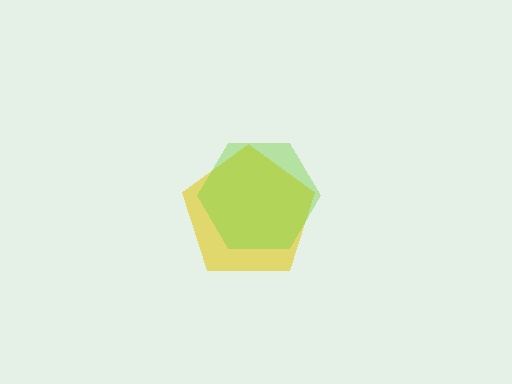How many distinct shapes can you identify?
There are 2 distinct shapes: a yellow pentagon, a lime hexagon.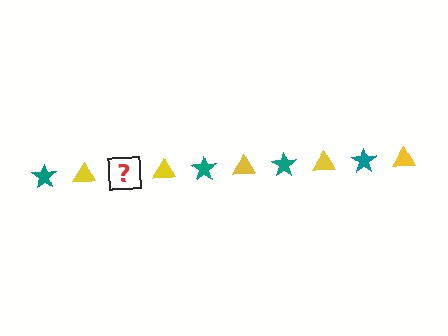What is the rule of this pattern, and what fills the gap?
The rule is that the pattern alternates between teal star and yellow triangle. The gap should be filled with a teal star.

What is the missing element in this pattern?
The missing element is a teal star.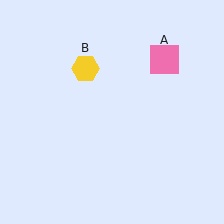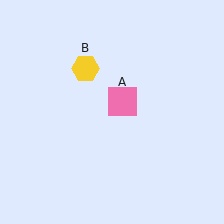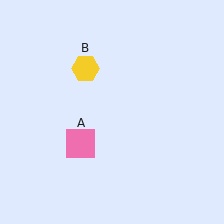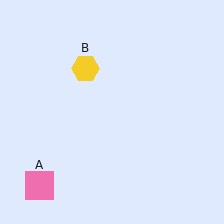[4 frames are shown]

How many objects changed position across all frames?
1 object changed position: pink square (object A).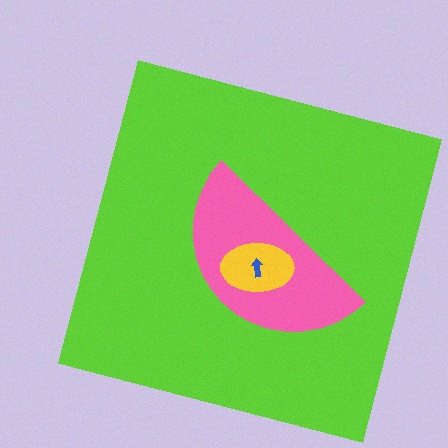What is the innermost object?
The blue arrow.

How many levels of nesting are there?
4.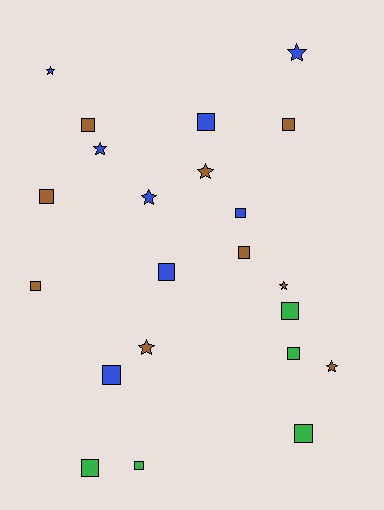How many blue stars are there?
There are 4 blue stars.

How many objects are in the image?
There are 22 objects.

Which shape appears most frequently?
Square, with 14 objects.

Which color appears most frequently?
Brown, with 9 objects.